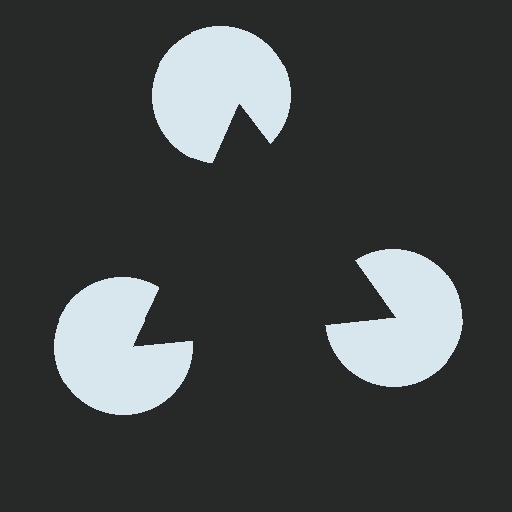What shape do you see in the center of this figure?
An illusory triangle — its edges are inferred from the aligned wedge cuts in the pac-man discs, not physically drawn.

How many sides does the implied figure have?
3 sides.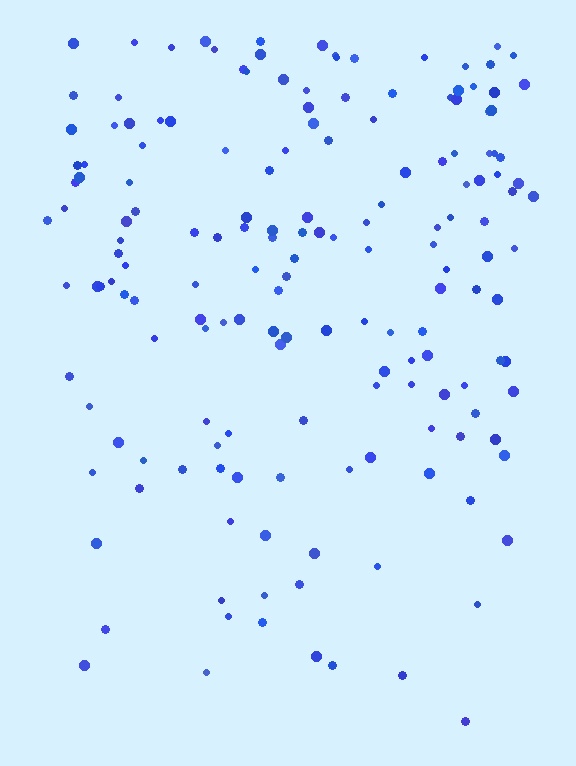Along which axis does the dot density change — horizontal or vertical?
Vertical.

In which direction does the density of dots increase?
From bottom to top, with the top side densest.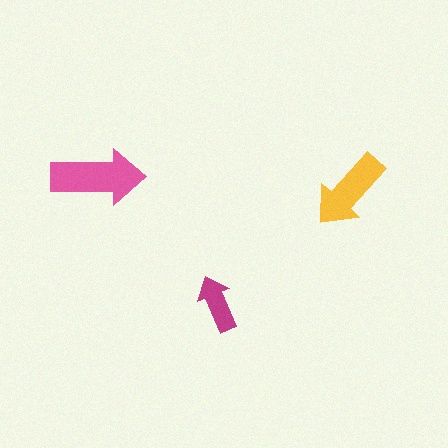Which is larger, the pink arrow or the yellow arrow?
The pink one.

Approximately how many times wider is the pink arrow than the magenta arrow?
About 1.5 times wider.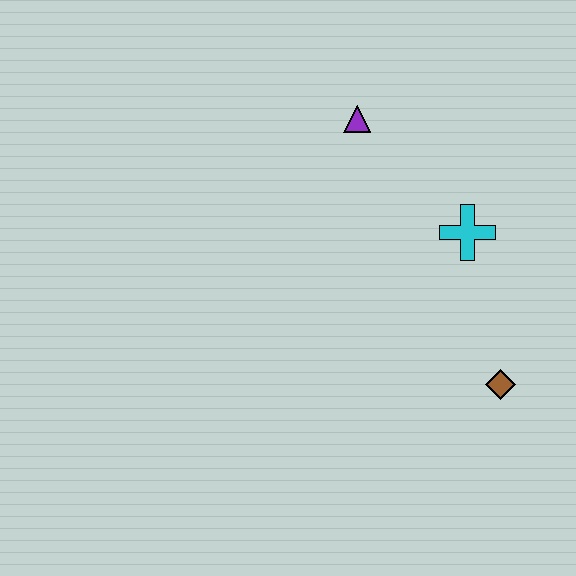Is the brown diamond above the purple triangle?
No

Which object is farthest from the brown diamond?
The purple triangle is farthest from the brown diamond.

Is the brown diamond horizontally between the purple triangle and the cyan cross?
No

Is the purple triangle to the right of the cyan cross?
No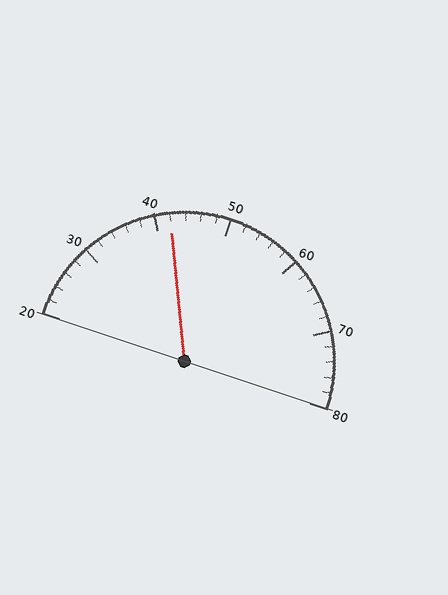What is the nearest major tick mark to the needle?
The nearest major tick mark is 40.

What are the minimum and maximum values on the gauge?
The gauge ranges from 20 to 80.